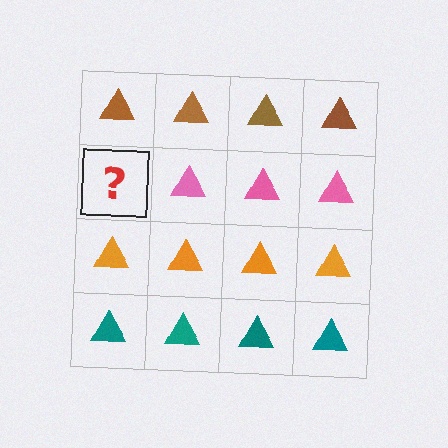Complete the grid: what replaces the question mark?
The question mark should be replaced with a pink triangle.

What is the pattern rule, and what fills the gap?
The rule is that each row has a consistent color. The gap should be filled with a pink triangle.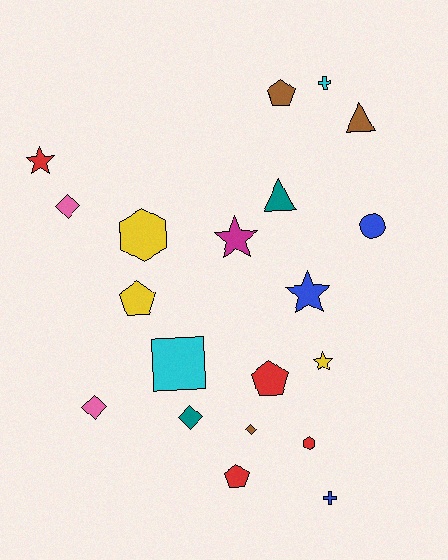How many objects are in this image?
There are 20 objects.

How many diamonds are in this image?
There are 4 diamonds.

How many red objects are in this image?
There are 4 red objects.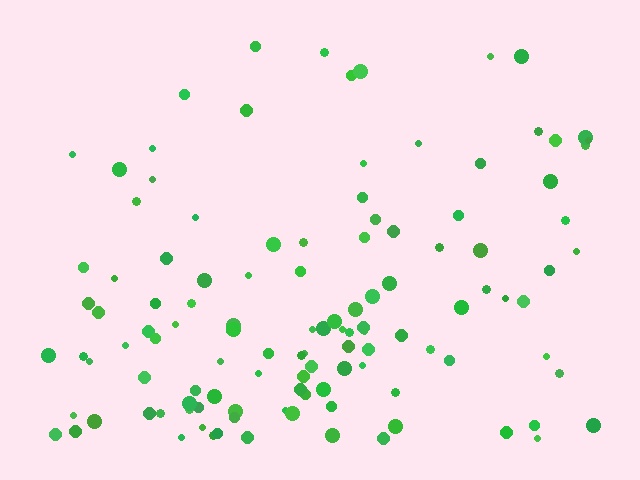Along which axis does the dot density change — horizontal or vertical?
Vertical.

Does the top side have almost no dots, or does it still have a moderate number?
Still a moderate number, just noticeably fewer than the bottom.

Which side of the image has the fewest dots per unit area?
The top.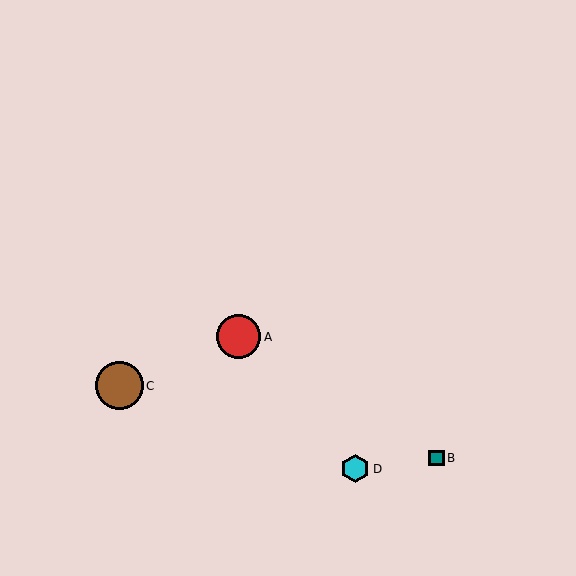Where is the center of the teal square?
The center of the teal square is at (437, 458).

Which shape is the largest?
The brown circle (labeled C) is the largest.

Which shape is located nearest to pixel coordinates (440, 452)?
The teal square (labeled B) at (437, 458) is nearest to that location.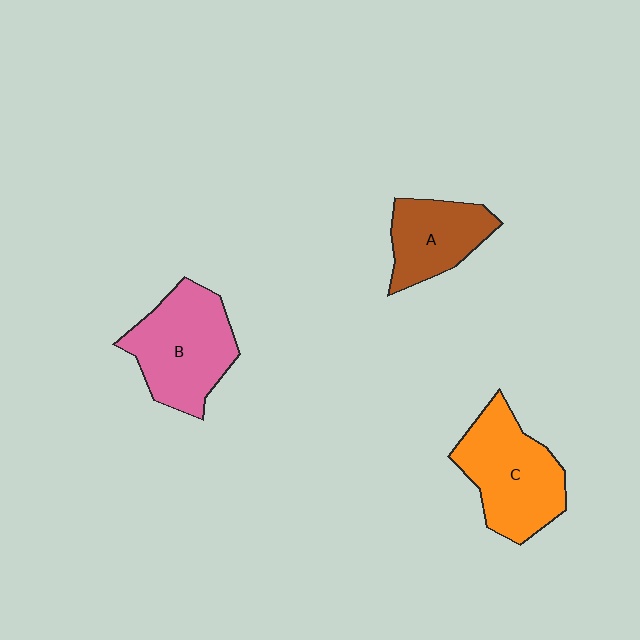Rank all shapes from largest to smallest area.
From largest to smallest: C (orange), B (pink), A (brown).